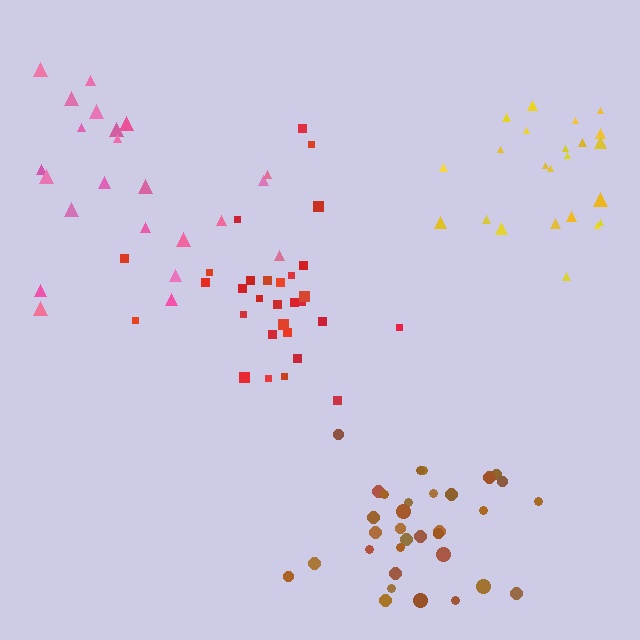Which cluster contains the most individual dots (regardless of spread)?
Brown (33).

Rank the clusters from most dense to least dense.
red, brown, yellow, pink.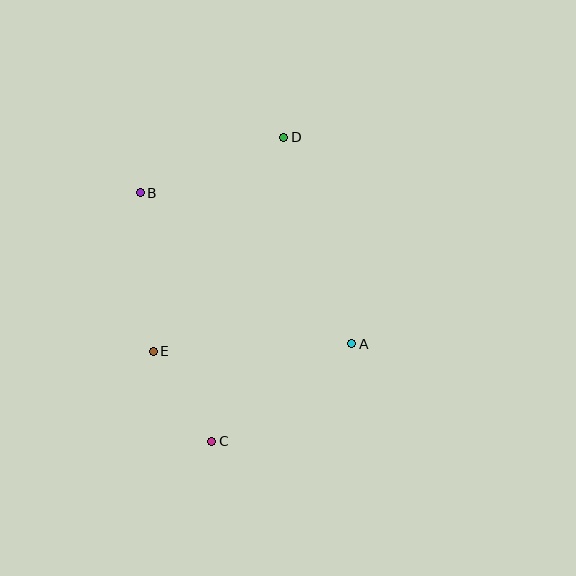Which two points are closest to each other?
Points C and E are closest to each other.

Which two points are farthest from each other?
Points C and D are farthest from each other.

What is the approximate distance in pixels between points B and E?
The distance between B and E is approximately 159 pixels.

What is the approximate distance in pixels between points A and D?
The distance between A and D is approximately 217 pixels.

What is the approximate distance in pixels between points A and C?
The distance between A and C is approximately 171 pixels.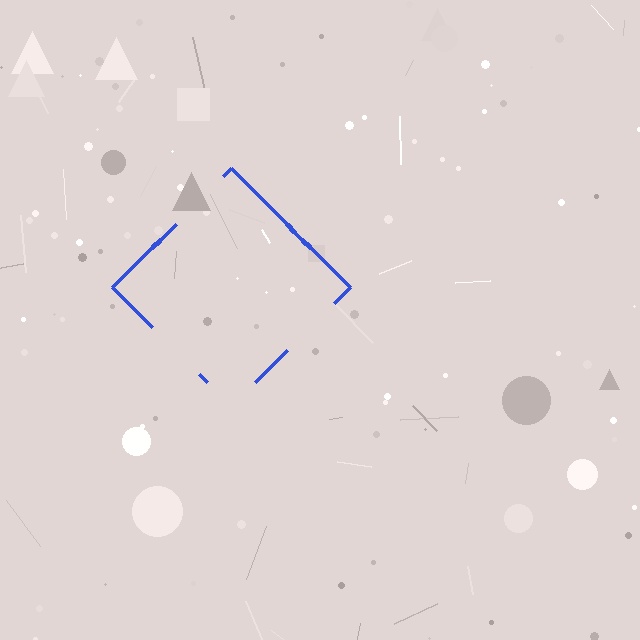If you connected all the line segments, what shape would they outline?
They would outline a diamond.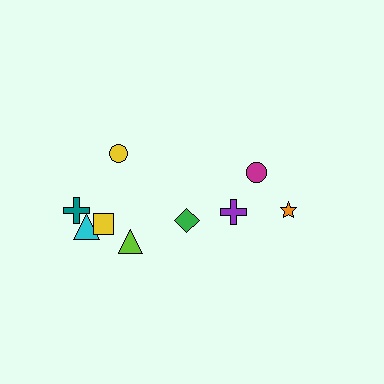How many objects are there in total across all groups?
There are 9 objects.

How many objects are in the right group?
There are 3 objects.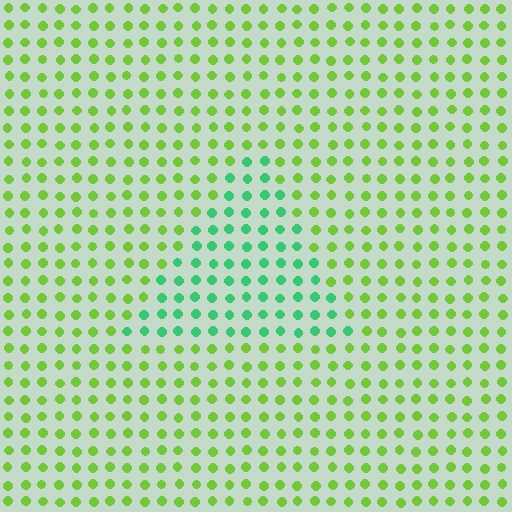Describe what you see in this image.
The image is filled with small lime elements in a uniform arrangement. A triangle-shaped region is visible where the elements are tinted to a slightly different hue, forming a subtle color boundary.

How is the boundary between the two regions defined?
The boundary is defined purely by a slight shift in hue (about 49 degrees). Spacing, size, and orientation are identical on both sides.